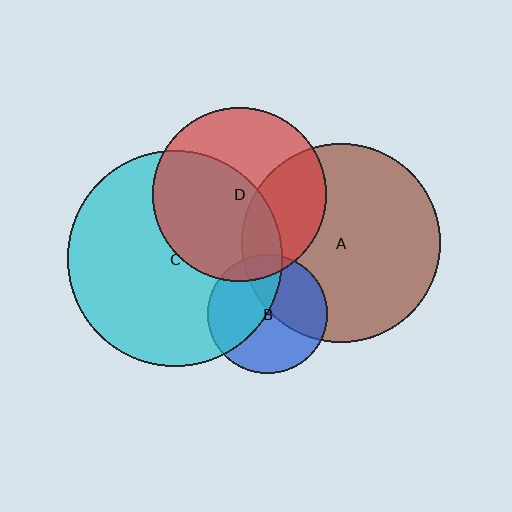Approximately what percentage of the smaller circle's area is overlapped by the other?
Approximately 10%.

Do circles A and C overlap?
Yes.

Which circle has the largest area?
Circle C (cyan).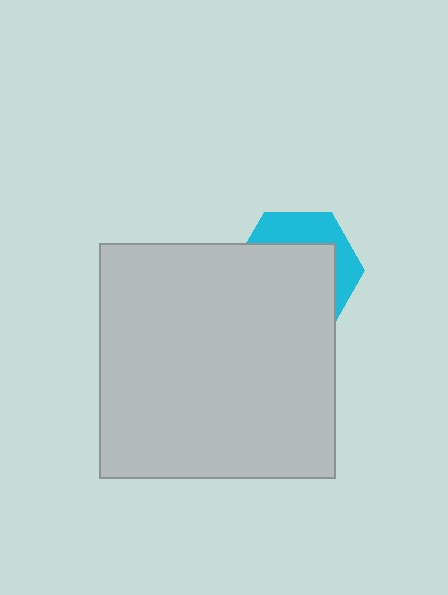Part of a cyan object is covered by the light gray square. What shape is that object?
It is a hexagon.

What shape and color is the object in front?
The object in front is a light gray square.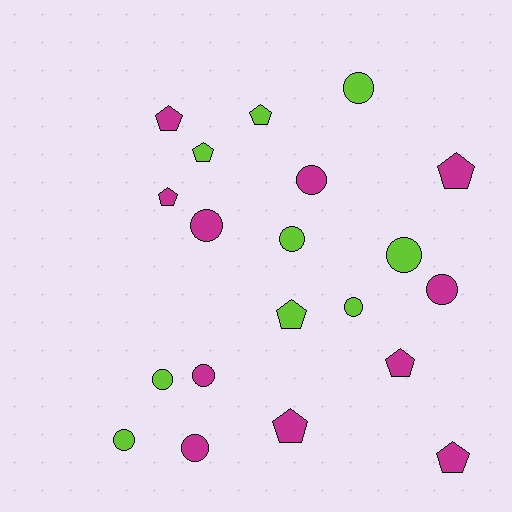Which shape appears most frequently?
Circle, with 11 objects.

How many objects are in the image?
There are 20 objects.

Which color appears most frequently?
Magenta, with 11 objects.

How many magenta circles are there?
There are 5 magenta circles.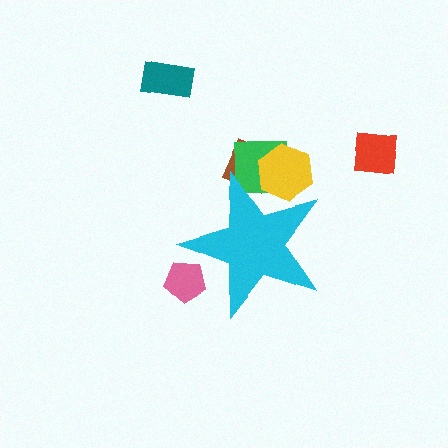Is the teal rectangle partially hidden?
No, the teal rectangle is fully visible.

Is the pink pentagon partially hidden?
Yes, the pink pentagon is partially hidden behind the cyan star.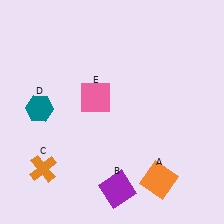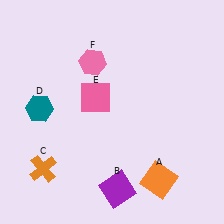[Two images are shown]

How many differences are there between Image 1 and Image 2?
There is 1 difference between the two images.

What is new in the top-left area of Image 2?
A pink hexagon (F) was added in the top-left area of Image 2.